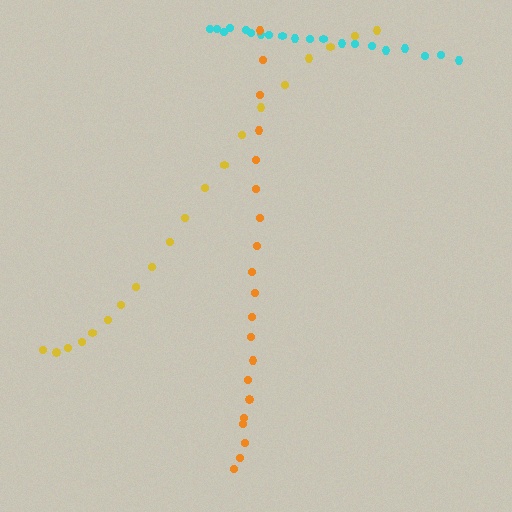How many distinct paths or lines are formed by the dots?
There are 3 distinct paths.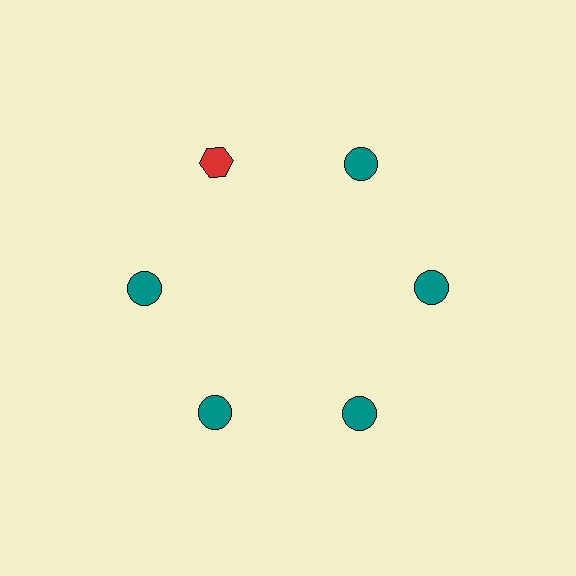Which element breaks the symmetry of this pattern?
The red hexagon at roughly the 11 o'clock position breaks the symmetry. All other shapes are teal circles.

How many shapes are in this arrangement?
There are 6 shapes arranged in a ring pattern.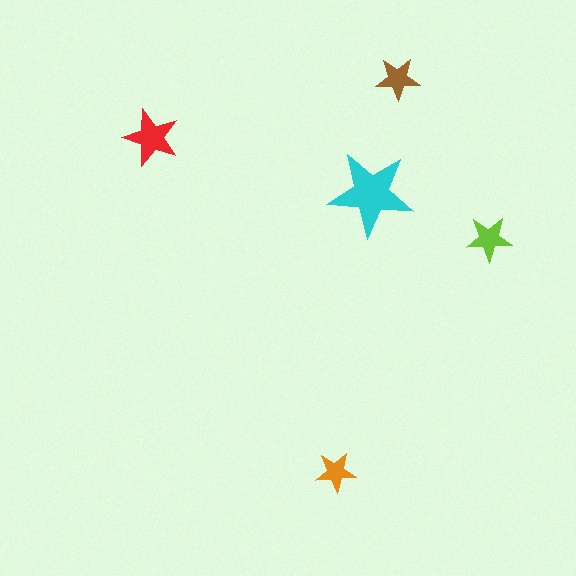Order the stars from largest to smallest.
the cyan one, the red one, the lime one, the brown one, the orange one.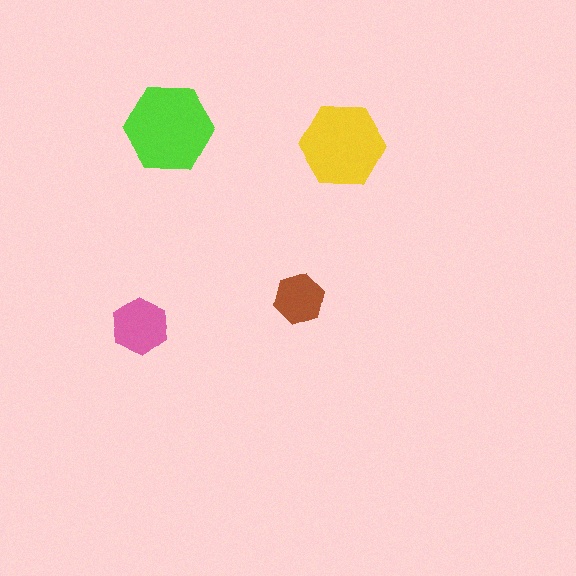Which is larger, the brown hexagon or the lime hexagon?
The lime one.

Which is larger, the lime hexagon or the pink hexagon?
The lime one.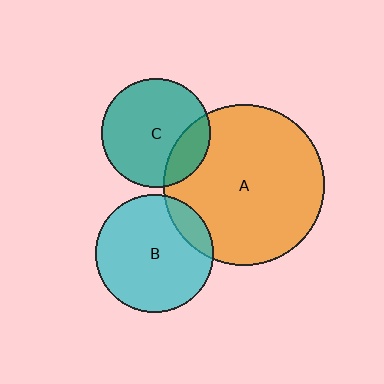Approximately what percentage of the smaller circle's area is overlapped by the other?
Approximately 15%.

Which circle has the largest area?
Circle A (orange).